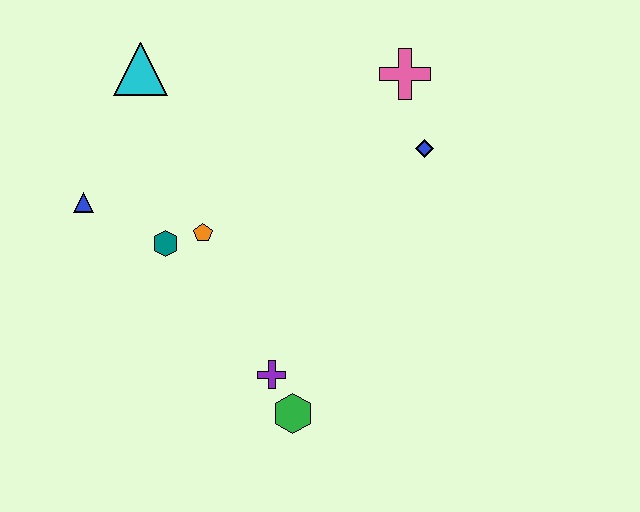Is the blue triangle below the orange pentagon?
No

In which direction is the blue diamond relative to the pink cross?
The blue diamond is below the pink cross.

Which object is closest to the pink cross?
The blue diamond is closest to the pink cross.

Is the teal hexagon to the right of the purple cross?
No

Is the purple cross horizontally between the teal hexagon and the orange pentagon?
No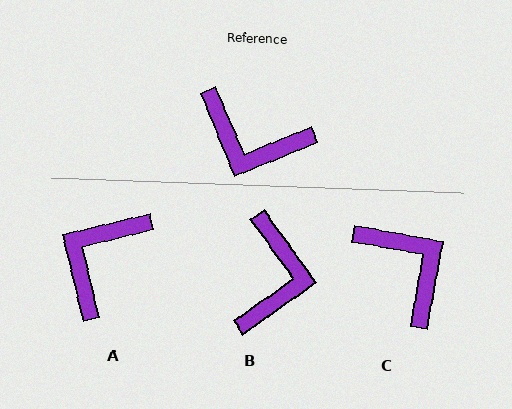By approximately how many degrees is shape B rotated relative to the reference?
Approximately 103 degrees counter-clockwise.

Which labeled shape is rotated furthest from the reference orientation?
C, about 147 degrees away.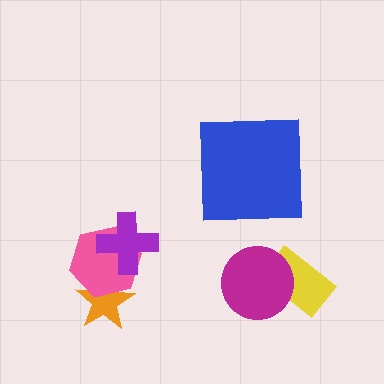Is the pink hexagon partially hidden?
Yes, it is partially covered by another shape.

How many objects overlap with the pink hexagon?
2 objects overlap with the pink hexagon.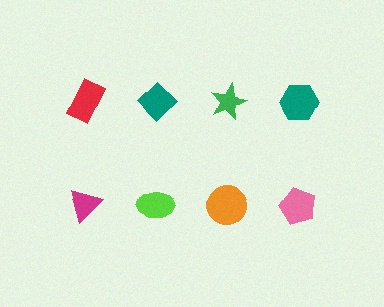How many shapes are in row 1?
4 shapes.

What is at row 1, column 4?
A teal hexagon.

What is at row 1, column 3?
A green star.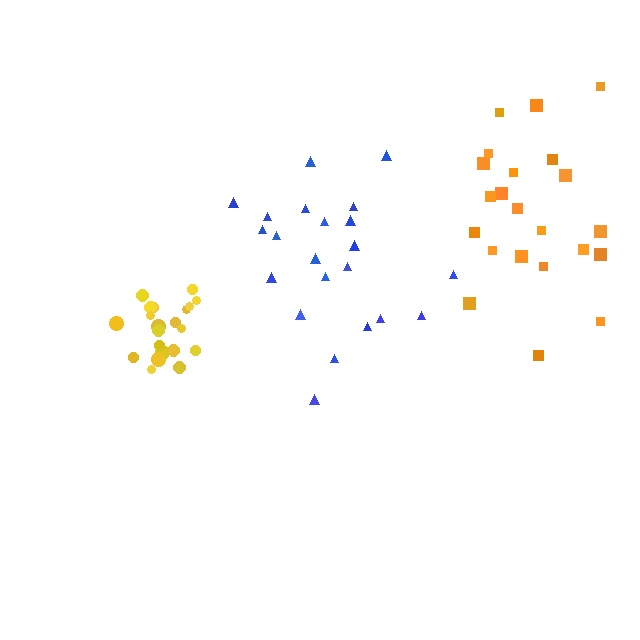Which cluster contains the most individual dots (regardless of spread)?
Blue (22).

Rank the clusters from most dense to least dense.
yellow, orange, blue.